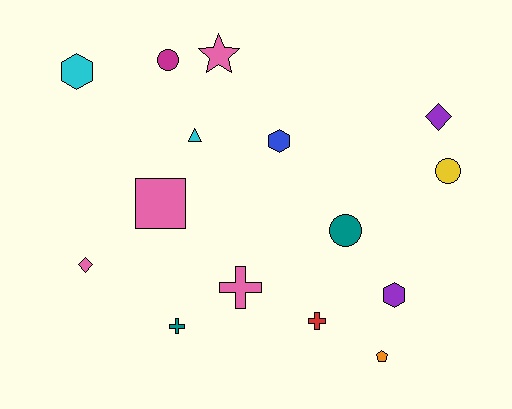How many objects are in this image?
There are 15 objects.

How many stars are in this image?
There is 1 star.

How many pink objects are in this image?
There are 4 pink objects.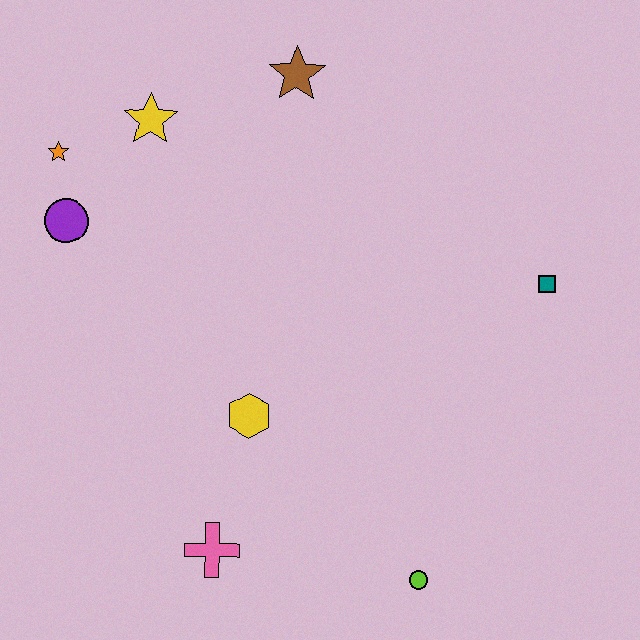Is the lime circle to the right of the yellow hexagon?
Yes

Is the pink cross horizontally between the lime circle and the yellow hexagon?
No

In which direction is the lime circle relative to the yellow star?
The lime circle is below the yellow star.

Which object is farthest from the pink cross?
The brown star is farthest from the pink cross.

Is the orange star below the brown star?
Yes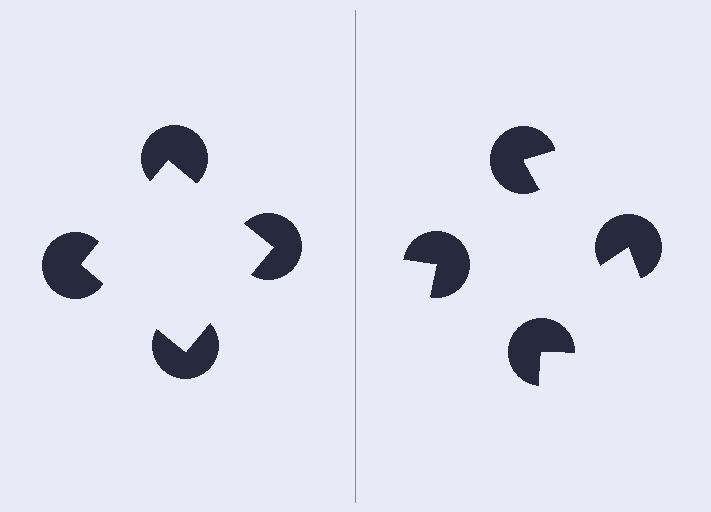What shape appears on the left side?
An illusory square.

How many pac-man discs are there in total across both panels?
8 — 4 on each side.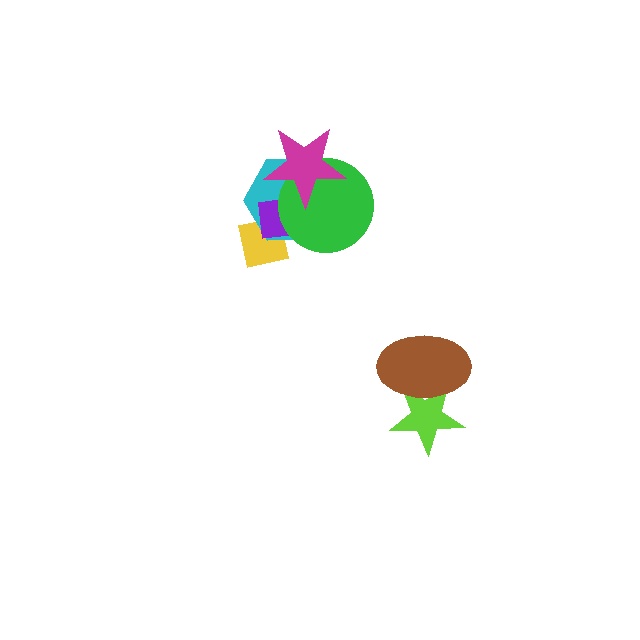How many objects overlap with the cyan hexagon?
4 objects overlap with the cyan hexagon.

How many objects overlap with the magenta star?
3 objects overlap with the magenta star.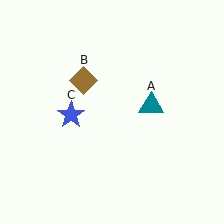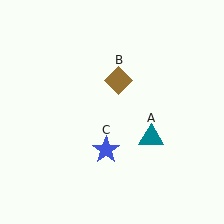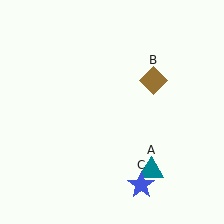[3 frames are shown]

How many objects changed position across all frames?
3 objects changed position: teal triangle (object A), brown diamond (object B), blue star (object C).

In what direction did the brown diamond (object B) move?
The brown diamond (object B) moved right.